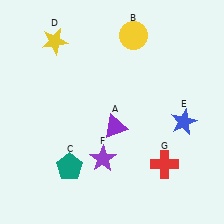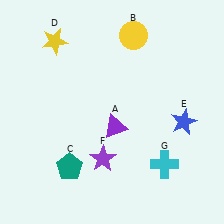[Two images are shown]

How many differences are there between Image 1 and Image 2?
There is 1 difference between the two images.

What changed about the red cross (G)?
In Image 1, G is red. In Image 2, it changed to cyan.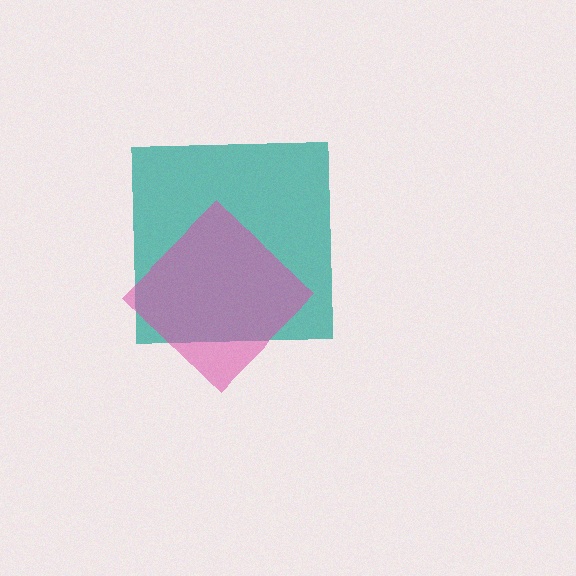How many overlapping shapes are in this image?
There are 2 overlapping shapes in the image.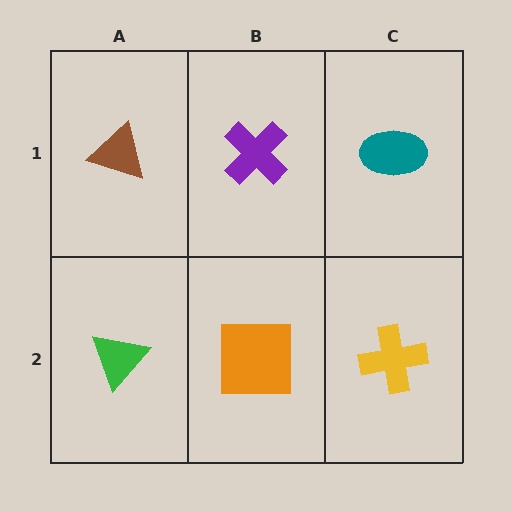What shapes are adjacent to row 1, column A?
A green triangle (row 2, column A), a purple cross (row 1, column B).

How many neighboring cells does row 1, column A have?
2.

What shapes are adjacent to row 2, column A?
A brown triangle (row 1, column A), an orange square (row 2, column B).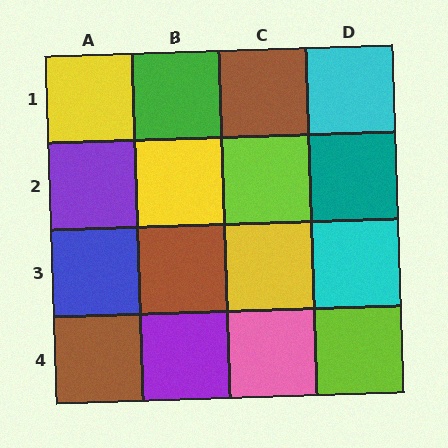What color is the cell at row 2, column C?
Lime.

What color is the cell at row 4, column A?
Brown.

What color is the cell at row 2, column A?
Purple.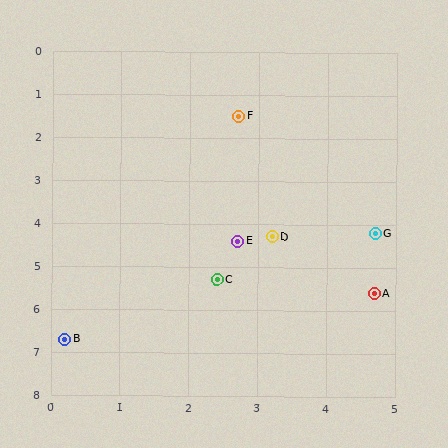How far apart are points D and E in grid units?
Points D and E are about 0.5 grid units apart.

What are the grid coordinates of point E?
Point E is at approximately (2.7, 4.4).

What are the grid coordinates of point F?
Point F is at approximately (2.7, 1.5).